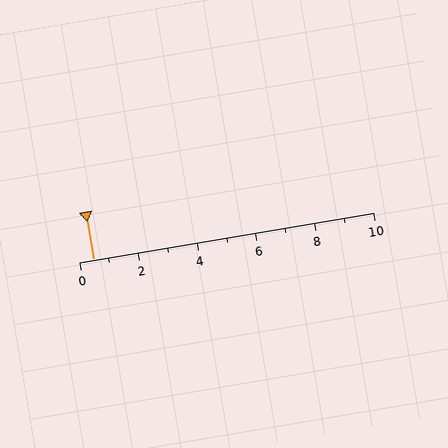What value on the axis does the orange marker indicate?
The marker indicates approximately 0.5.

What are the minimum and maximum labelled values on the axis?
The axis runs from 0 to 10.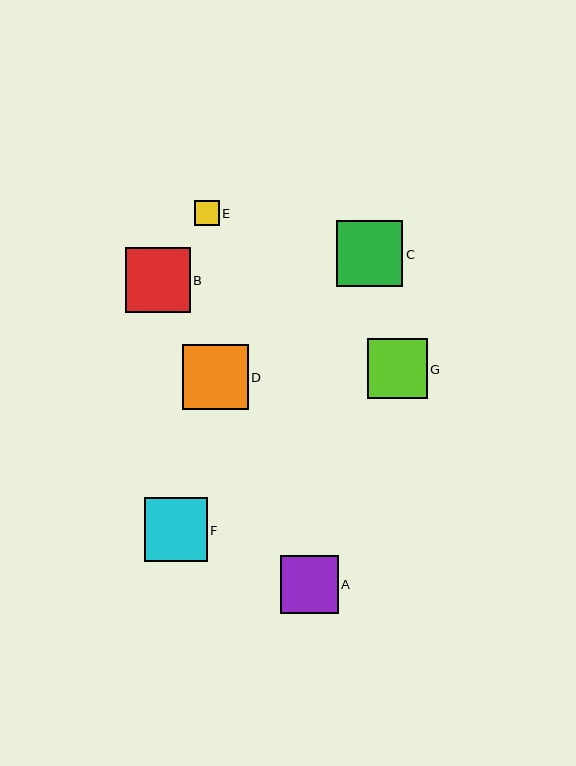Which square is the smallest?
Square E is the smallest with a size of approximately 25 pixels.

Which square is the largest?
Square C is the largest with a size of approximately 66 pixels.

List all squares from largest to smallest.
From largest to smallest: C, D, B, F, G, A, E.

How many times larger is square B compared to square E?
Square B is approximately 2.6 times the size of square E.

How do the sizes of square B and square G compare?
Square B and square G are approximately the same size.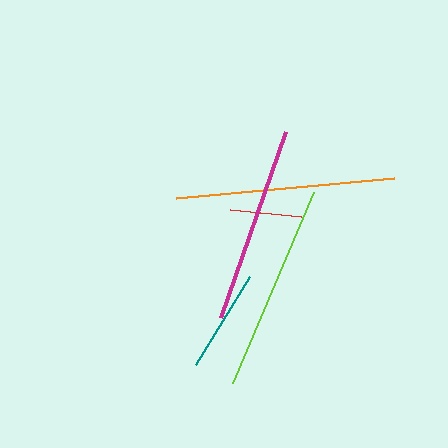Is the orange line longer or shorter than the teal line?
The orange line is longer than the teal line.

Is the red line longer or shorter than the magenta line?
The magenta line is longer than the red line.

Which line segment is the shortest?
The red line is the shortest at approximately 71 pixels.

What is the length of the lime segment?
The lime segment is approximately 207 pixels long.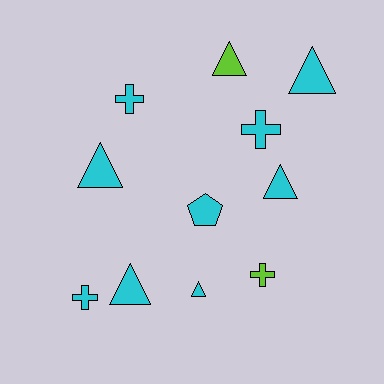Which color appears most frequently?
Cyan, with 9 objects.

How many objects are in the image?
There are 11 objects.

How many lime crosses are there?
There is 1 lime cross.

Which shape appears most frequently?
Triangle, with 6 objects.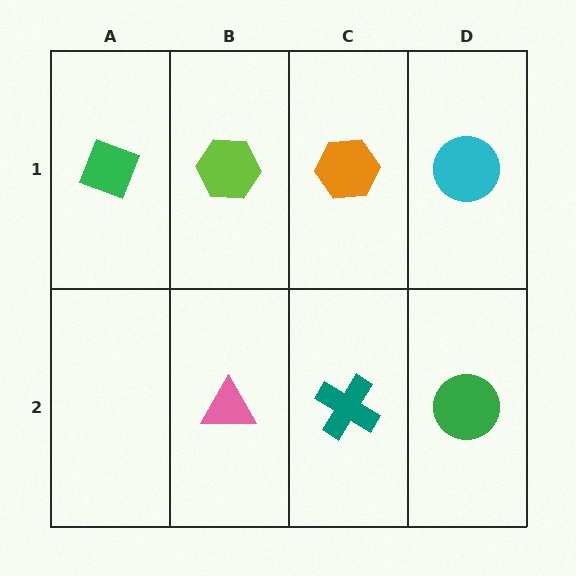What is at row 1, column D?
A cyan circle.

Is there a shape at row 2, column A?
No, that cell is empty.